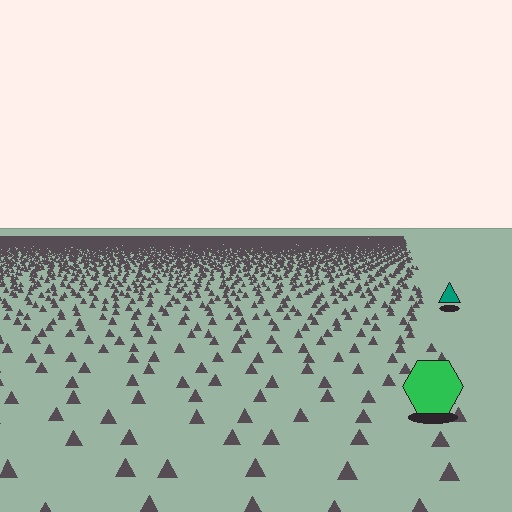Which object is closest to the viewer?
The green hexagon is closest. The texture marks near it are larger and more spread out.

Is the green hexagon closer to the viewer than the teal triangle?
Yes. The green hexagon is closer — you can tell from the texture gradient: the ground texture is coarser near it.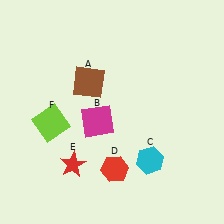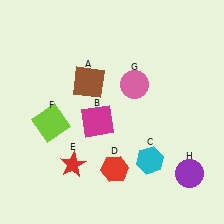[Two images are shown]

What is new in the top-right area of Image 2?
A pink circle (G) was added in the top-right area of Image 2.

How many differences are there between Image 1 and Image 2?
There are 2 differences between the two images.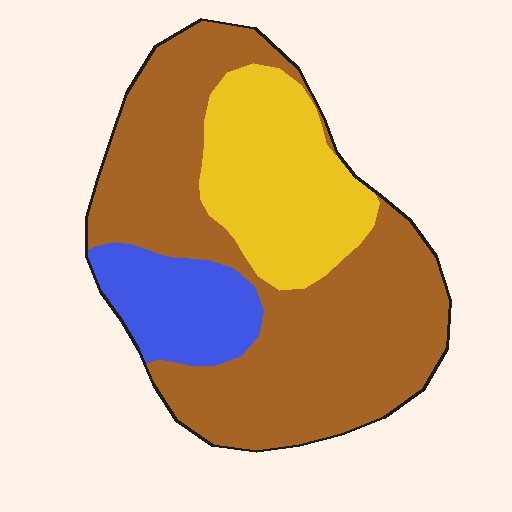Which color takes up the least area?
Blue, at roughly 15%.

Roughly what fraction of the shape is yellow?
Yellow covers around 25% of the shape.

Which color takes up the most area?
Brown, at roughly 60%.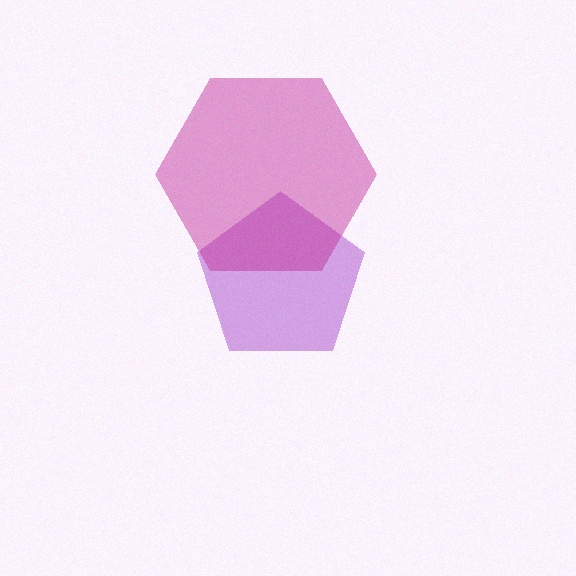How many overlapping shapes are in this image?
There are 2 overlapping shapes in the image.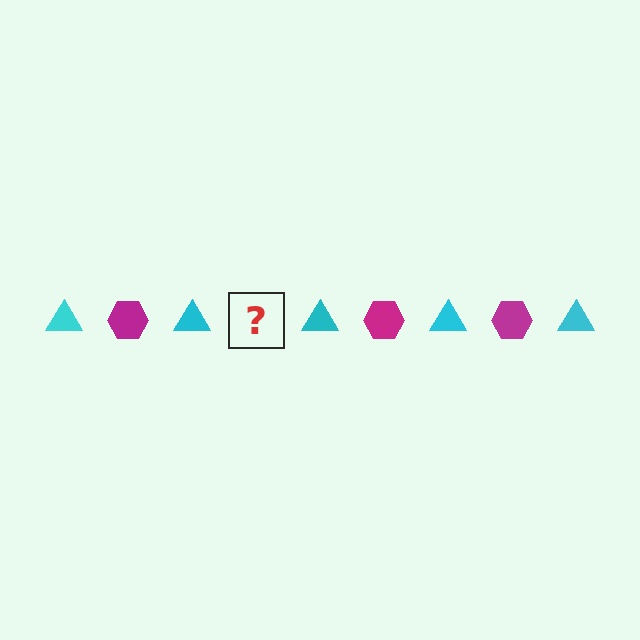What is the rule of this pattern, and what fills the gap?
The rule is that the pattern alternates between cyan triangle and magenta hexagon. The gap should be filled with a magenta hexagon.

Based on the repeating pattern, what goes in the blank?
The blank should be a magenta hexagon.